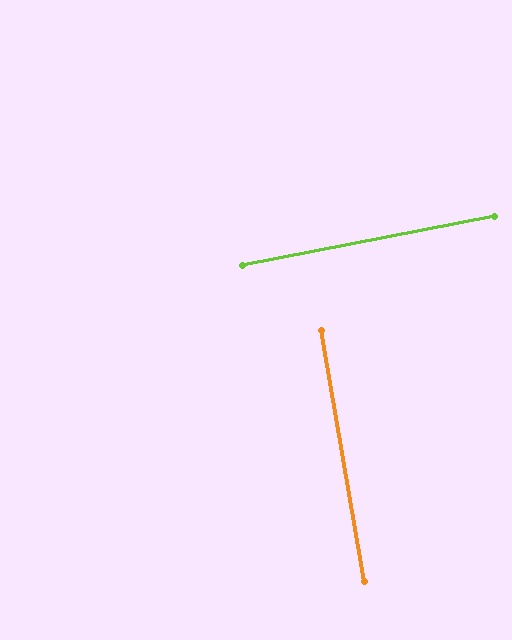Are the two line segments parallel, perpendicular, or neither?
Perpendicular — they meet at approximately 89°.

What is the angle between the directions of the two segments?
Approximately 89 degrees.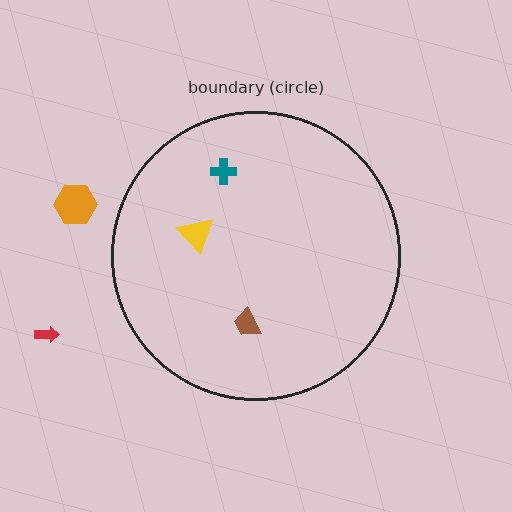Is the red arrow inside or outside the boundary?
Outside.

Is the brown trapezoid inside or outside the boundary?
Inside.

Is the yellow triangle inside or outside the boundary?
Inside.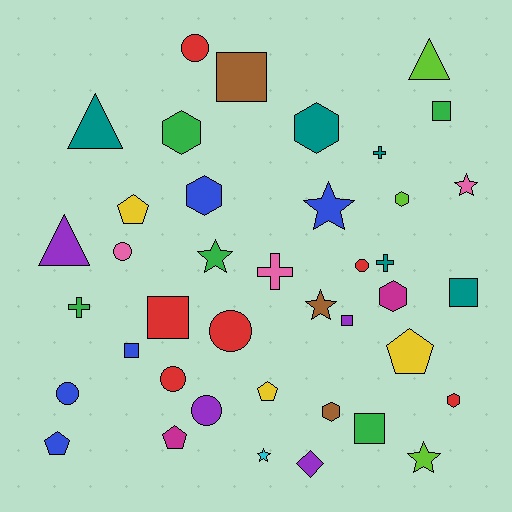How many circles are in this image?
There are 7 circles.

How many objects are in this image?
There are 40 objects.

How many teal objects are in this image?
There are 5 teal objects.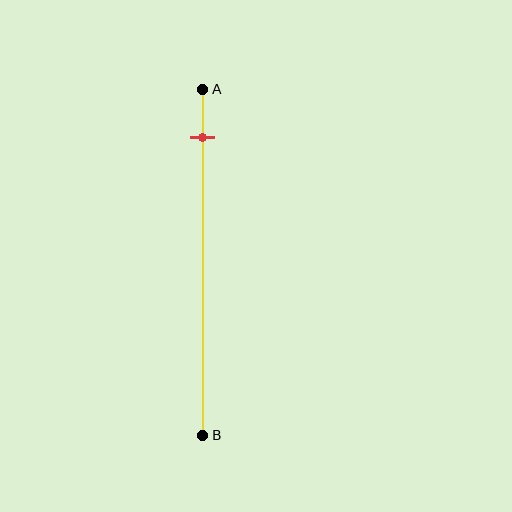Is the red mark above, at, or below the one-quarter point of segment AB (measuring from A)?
The red mark is above the one-quarter point of segment AB.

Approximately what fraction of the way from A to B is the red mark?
The red mark is approximately 15% of the way from A to B.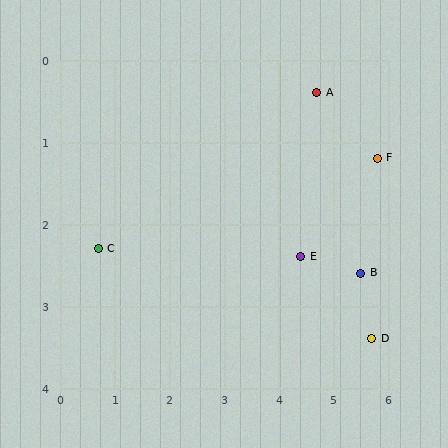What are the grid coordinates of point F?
Point F is at approximately (5.8, 1.2).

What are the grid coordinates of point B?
Point B is at approximately (5.5, 2.6).